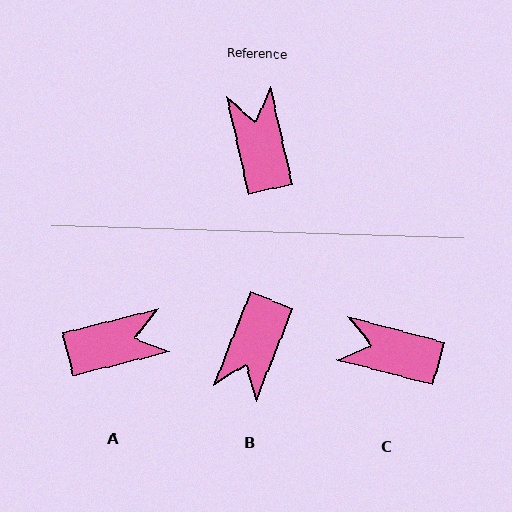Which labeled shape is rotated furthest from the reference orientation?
B, about 146 degrees away.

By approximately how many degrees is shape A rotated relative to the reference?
Approximately 88 degrees clockwise.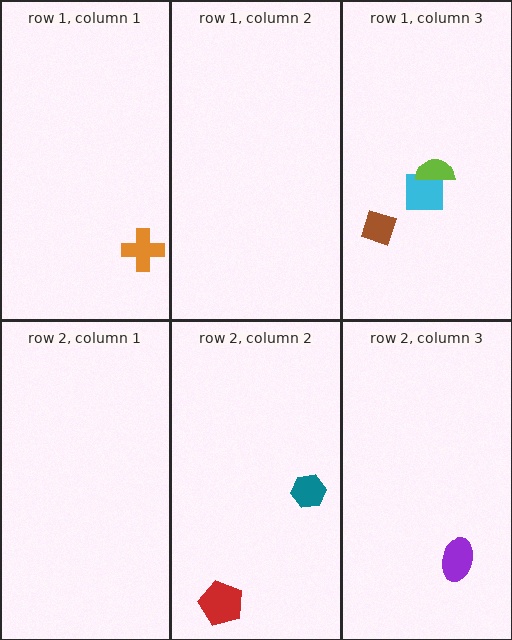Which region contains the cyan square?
The row 1, column 3 region.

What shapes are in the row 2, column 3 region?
The purple ellipse.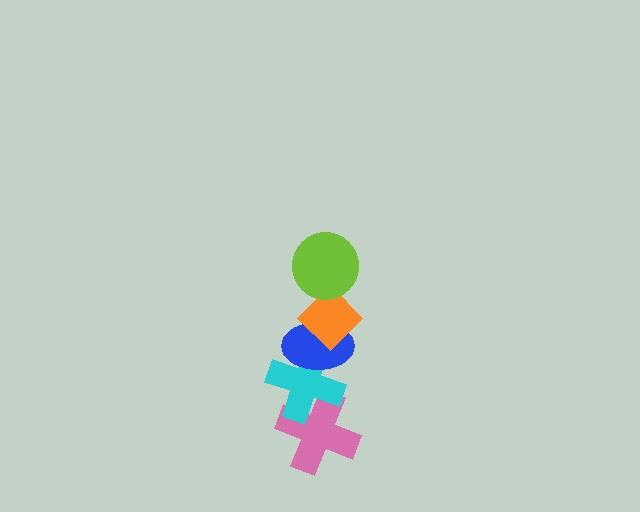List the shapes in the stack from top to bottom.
From top to bottom: the lime circle, the orange diamond, the blue ellipse, the cyan cross, the pink cross.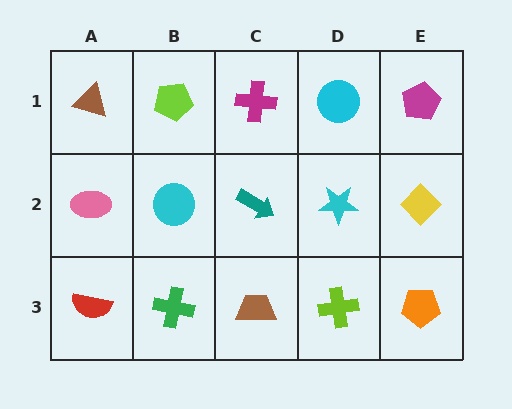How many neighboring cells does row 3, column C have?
3.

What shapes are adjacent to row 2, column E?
A magenta pentagon (row 1, column E), an orange pentagon (row 3, column E), a cyan star (row 2, column D).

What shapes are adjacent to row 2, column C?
A magenta cross (row 1, column C), a brown trapezoid (row 3, column C), a cyan circle (row 2, column B), a cyan star (row 2, column D).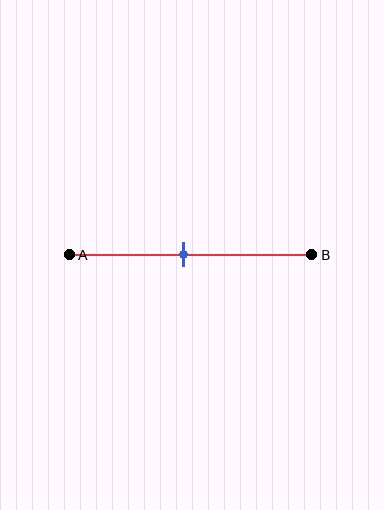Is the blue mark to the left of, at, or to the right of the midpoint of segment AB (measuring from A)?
The blue mark is approximately at the midpoint of segment AB.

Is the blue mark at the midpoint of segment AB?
Yes, the mark is approximately at the midpoint.